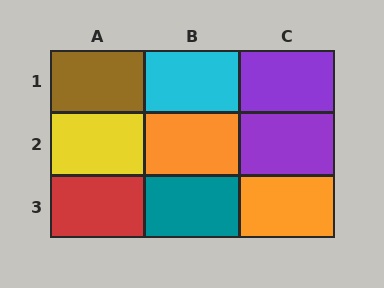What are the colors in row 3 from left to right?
Red, teal, orange.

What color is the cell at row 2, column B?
Orange.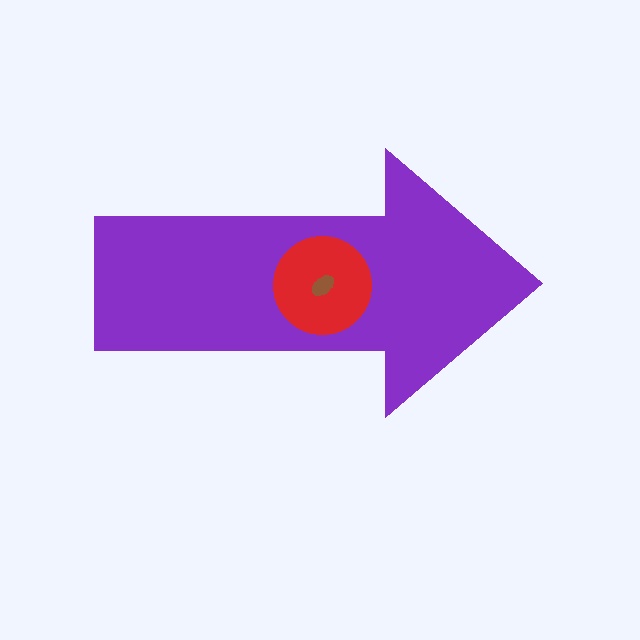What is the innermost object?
The brown ellipse.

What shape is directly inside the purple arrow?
The red circle.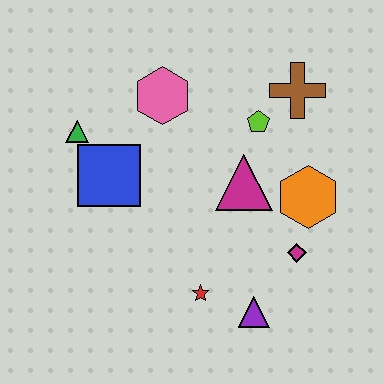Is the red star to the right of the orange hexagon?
No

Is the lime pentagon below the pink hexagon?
Yes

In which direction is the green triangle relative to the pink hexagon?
The green triangle is to the left of the pink hexagon.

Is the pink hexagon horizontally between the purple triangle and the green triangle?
Yes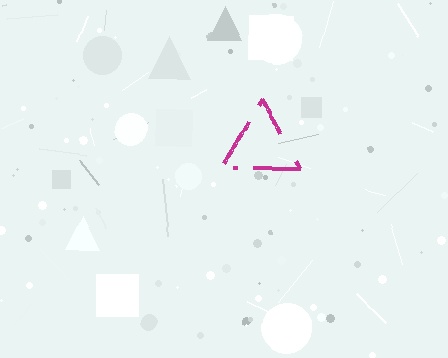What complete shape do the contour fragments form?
The contour fragments form a triangle.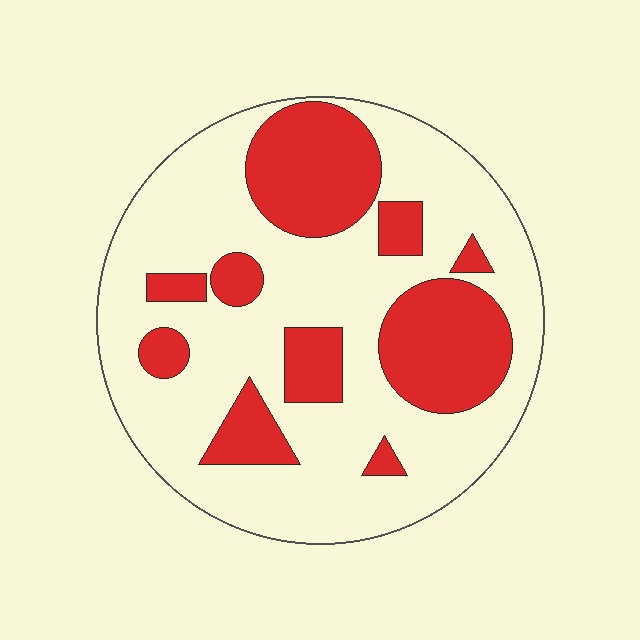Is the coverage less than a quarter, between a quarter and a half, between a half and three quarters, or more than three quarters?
Between a quarter and a half.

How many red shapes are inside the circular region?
10.